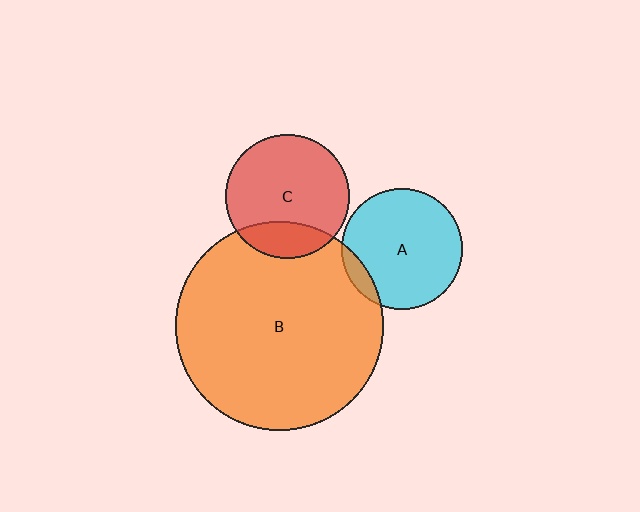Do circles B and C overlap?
Yes.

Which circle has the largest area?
Circle B (orange).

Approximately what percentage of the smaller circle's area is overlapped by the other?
Approximately 20%.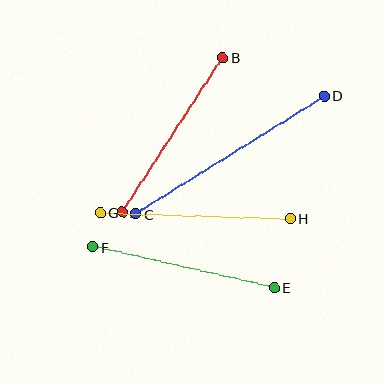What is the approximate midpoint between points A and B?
The midpoint is at approximately (172, 135) pixels.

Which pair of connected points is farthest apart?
Points C and D are farthest apart.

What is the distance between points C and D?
The distance is approximately 223 pixels.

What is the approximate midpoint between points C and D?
The midpoint is at approximately (230, 155) pixels.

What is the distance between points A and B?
The distance is approximately 184 pixels.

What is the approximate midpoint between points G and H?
The midpoint is at approximately (195, 215) pixels.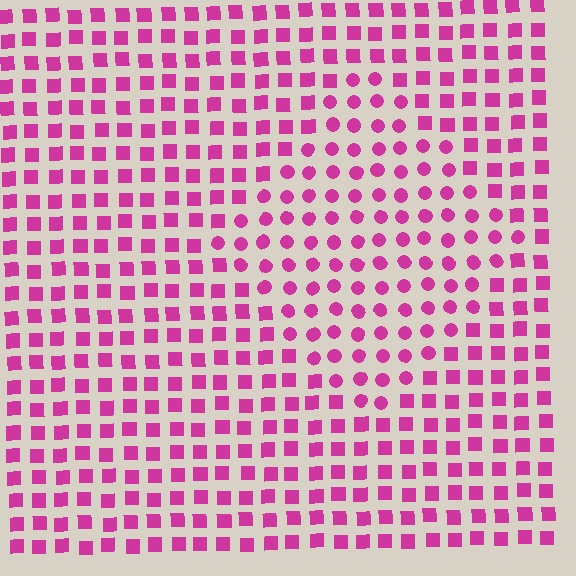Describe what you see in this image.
The image is filled with small magenta elements arranged in a uniform grid. A diamond-shaped region contains circles, while the surrounding area contains squares. The boundary is defined purely by the change in element shape.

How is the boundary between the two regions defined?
The boundary is defined by a change in element shape: circles inside vs. squares outside. All elements share the same color and spacing.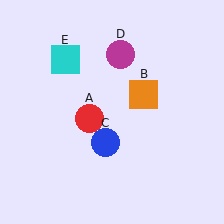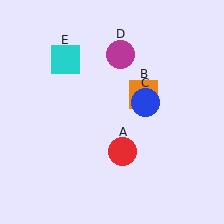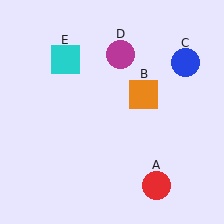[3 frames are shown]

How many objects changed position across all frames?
2 objects changed position: red circle (object A), blue circle (object C).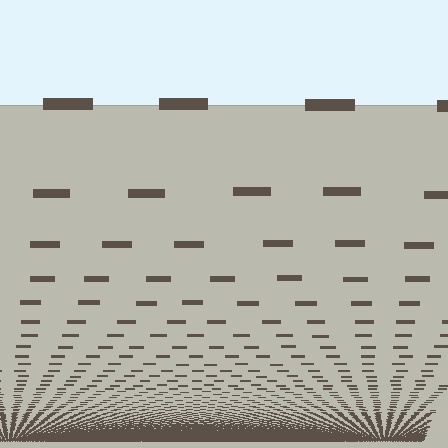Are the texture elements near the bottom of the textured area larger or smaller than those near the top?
Smaller. The gradient is inverted — elements near the bottom are smaller and denser.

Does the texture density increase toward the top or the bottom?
Density increases toward the bottom.